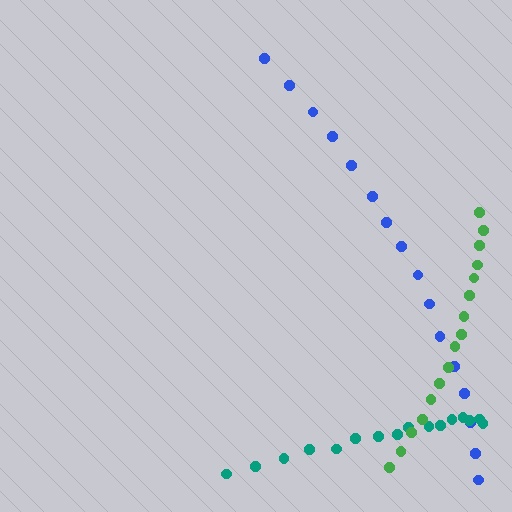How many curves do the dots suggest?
There are 3 distinct paths.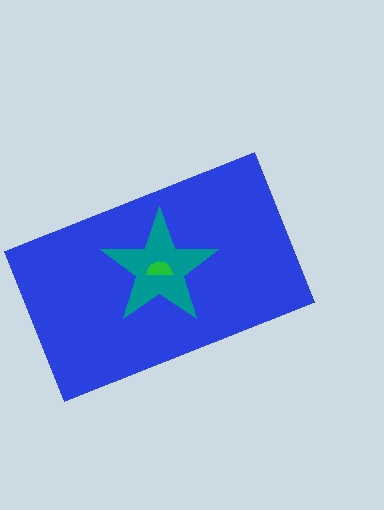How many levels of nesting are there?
3.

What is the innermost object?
The green semicircle.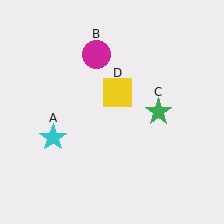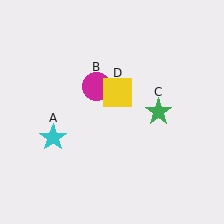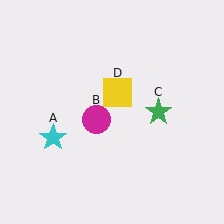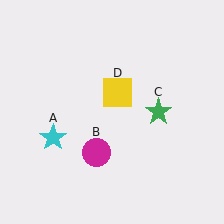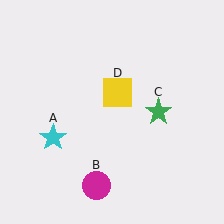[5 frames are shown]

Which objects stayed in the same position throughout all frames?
Cyan star (object A) and green star (object C) and yellow square (object D) remained stationary.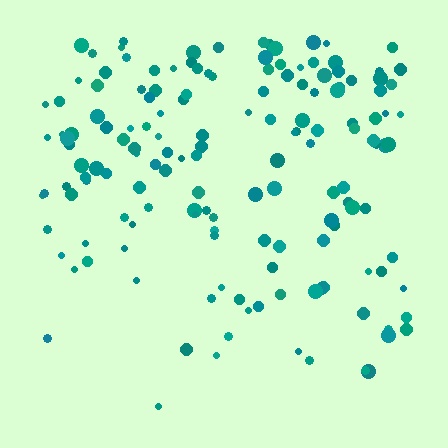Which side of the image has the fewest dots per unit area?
The bottom.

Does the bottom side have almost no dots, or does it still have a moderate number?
Still a moderate number, just noticeably fewer than the top.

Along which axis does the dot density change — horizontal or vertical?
Vertical.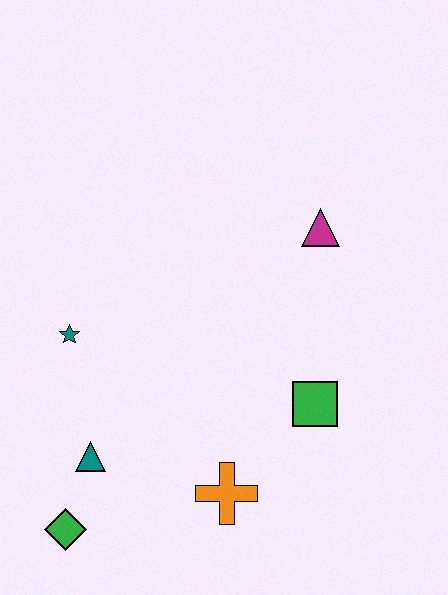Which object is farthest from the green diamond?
The magenta triangle is farthest from the green diamond.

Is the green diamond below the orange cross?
Yes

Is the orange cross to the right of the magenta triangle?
No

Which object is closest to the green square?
The orange cross is closest to the green square.